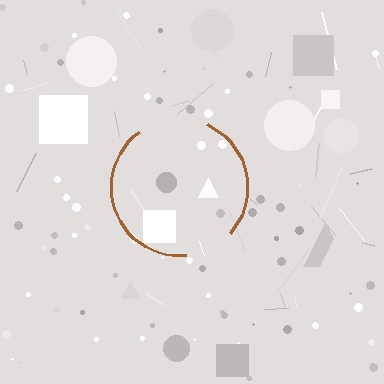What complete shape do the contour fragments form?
The contour fragments form a circle.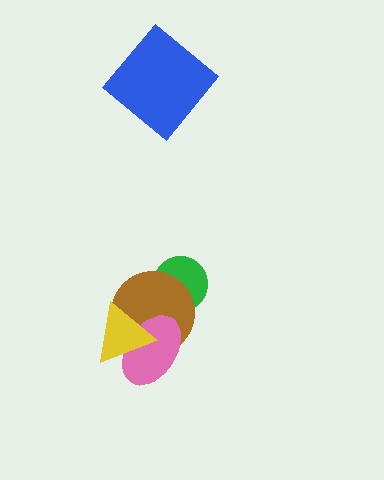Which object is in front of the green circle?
The brown circle is in front of the green circle.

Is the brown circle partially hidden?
Yes, it is partially covered by another shape.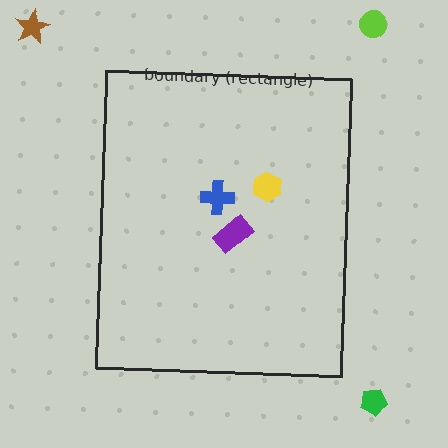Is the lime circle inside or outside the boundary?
Outside.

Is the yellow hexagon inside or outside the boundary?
Inside.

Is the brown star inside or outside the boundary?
Outside.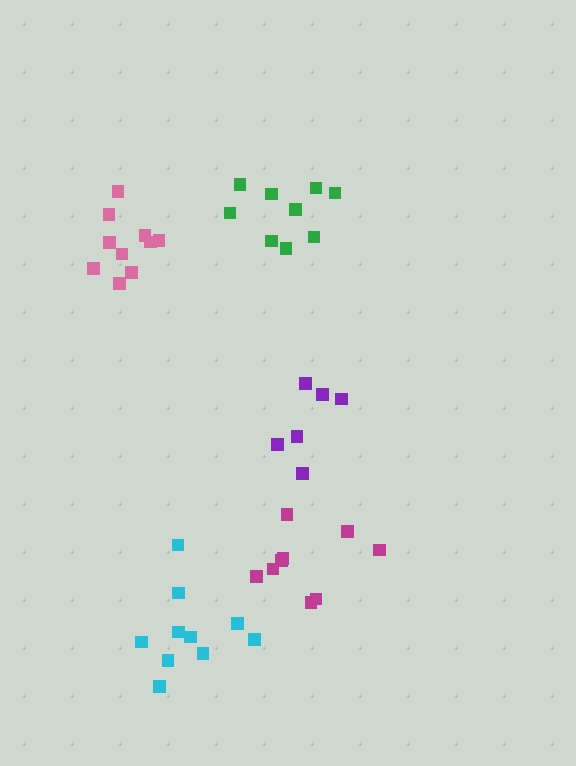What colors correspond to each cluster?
The clusters are colored: magenta, pink, green, purple, cyan.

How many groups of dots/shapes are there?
There are 5 groups.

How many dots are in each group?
Group 1: 9 dots, Group 2: 10 dots, Group 3: 9 dots, Group 4: 6 dots, Group 5: 10 dots (44 total).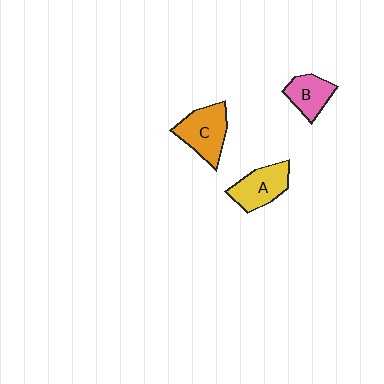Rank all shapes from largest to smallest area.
From largest to smallest: C (orange), A (yellow), B (pink).